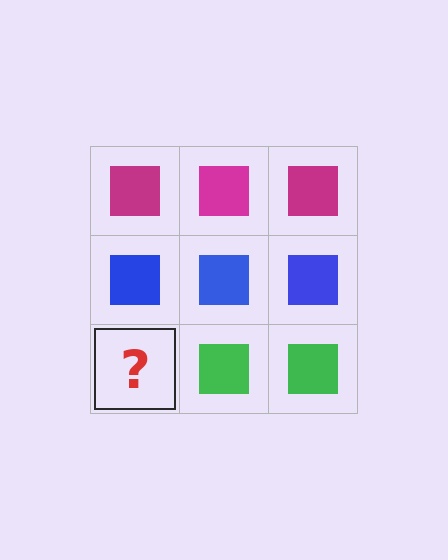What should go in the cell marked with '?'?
The missing cell should contain a green square.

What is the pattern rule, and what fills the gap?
The rule is that each row has a consistent color. The gap should be filled with a green square.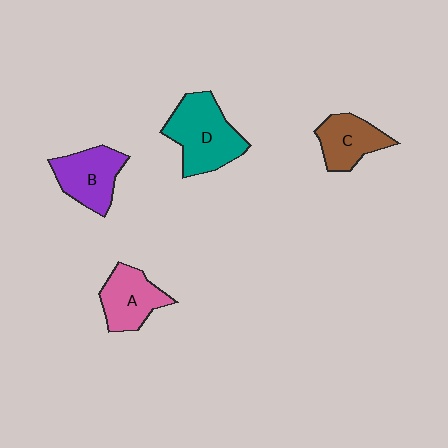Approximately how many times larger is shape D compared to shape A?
Approximately 1.4 times.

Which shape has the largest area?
Shape D (teal).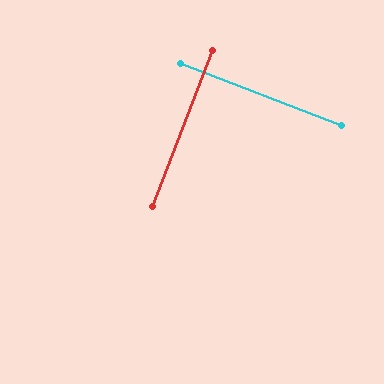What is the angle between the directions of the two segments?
Approximately 90 degrees.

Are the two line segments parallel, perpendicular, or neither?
Perpendicular — they meet at approximately 90°.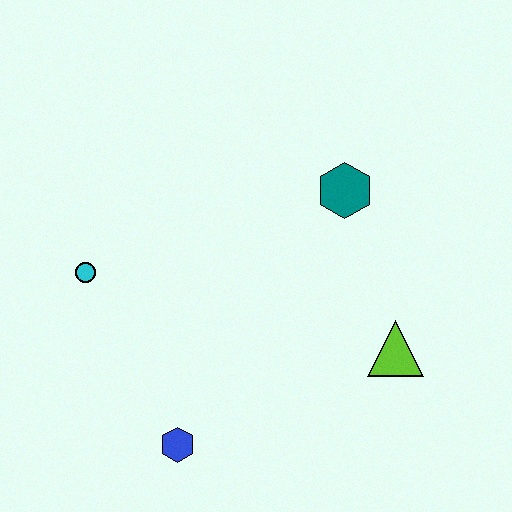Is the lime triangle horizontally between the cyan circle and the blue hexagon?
No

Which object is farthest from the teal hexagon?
The blue hexagon is farthest from the teal hexagon.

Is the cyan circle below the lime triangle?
No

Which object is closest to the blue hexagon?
The cyan circle is closest to the blue hexagon.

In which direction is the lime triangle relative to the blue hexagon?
The lime triangle is to the right of the blue hexagon.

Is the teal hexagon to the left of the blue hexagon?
No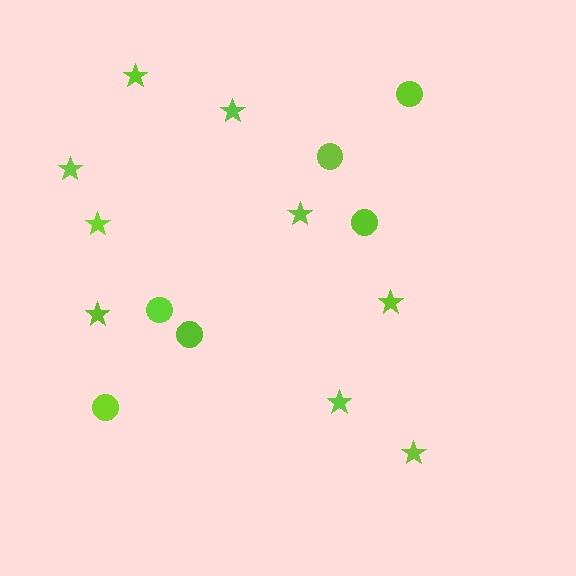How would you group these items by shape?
There are 2 groups: one group of stars (9) and one group of circles (6).